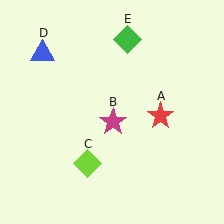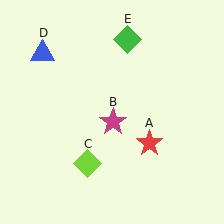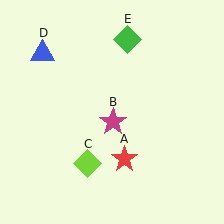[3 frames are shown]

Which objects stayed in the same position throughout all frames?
Magenta star (object B) and lime diamond (object C) and blue triangle (object D) and green diamond (object E) remained stationary.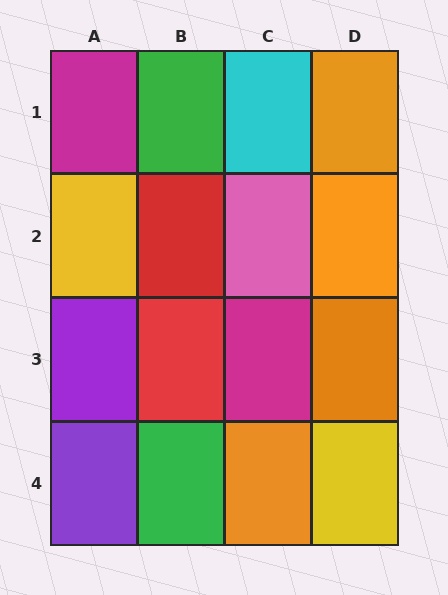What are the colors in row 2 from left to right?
Yellow, red, pink, orange.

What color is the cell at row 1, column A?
Magenta.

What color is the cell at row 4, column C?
Orange.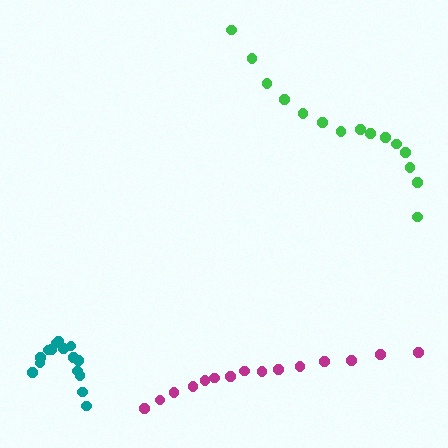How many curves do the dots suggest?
There are 3 distinct paths.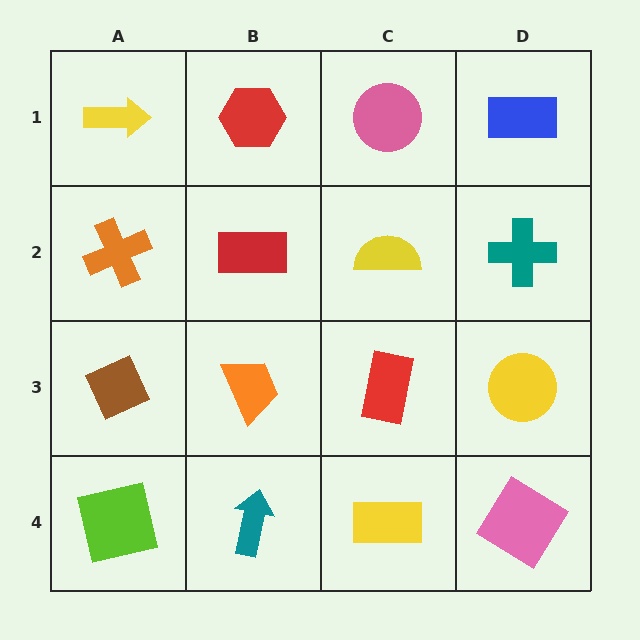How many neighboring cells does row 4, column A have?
2.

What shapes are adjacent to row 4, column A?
A brown diamond (row 3, column A), a teal arrow (row 4, column B).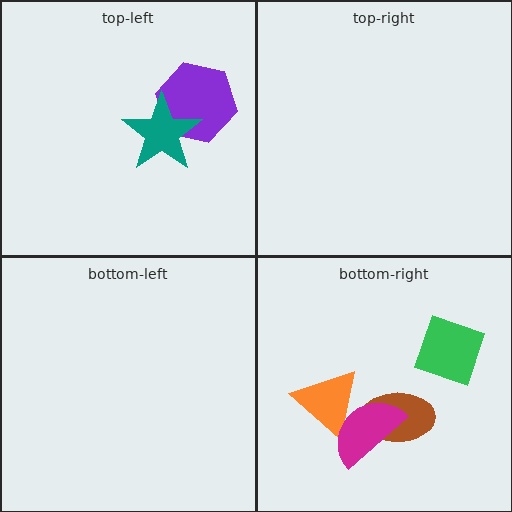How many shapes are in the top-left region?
2.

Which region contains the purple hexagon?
The top-left region.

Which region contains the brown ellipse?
The bottom-right region.